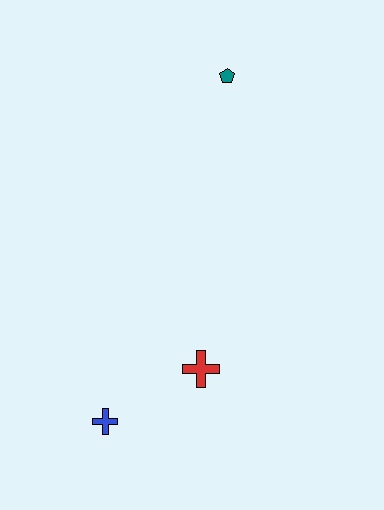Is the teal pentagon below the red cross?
No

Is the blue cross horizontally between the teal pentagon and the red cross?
No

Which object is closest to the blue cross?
The red cross is closest to the blue cross.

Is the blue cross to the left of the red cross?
Yes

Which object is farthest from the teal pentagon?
The blue cross is farthest from the teal pentagon.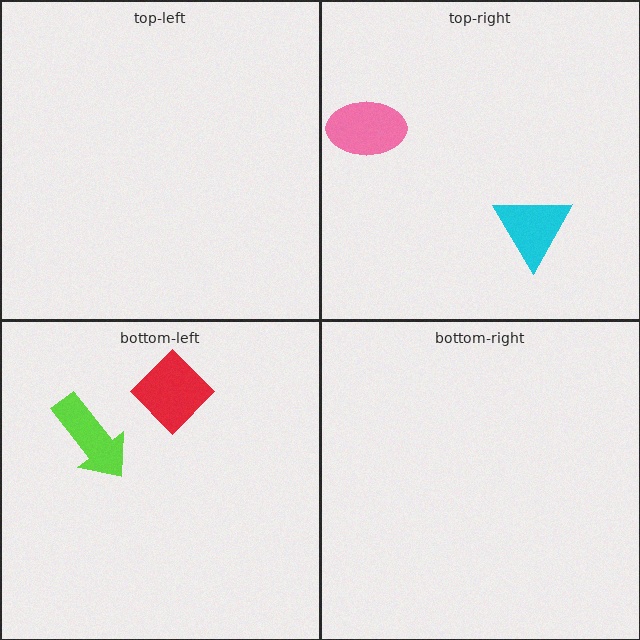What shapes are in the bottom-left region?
The lime arrow, the red diamond.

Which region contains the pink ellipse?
The top-right region.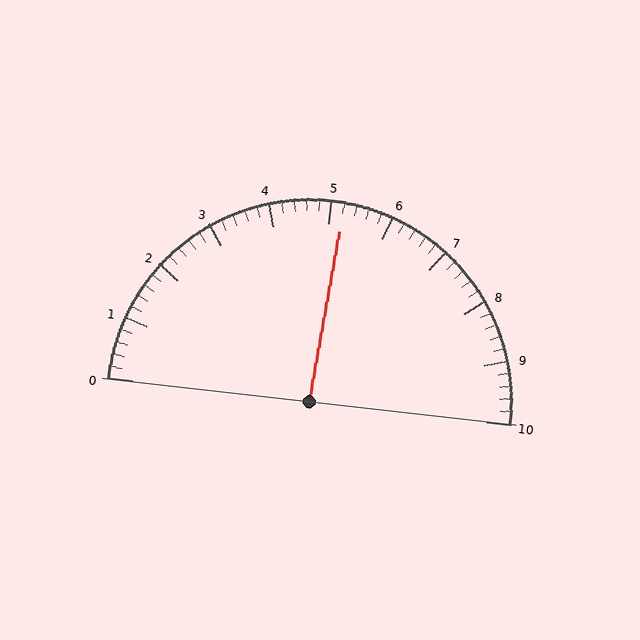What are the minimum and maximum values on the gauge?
The gauge ranges from 0 to 10.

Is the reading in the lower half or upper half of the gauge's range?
The reading is in the upper half of the range (0 to 10).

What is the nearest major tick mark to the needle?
The nearest major tick mark is 5.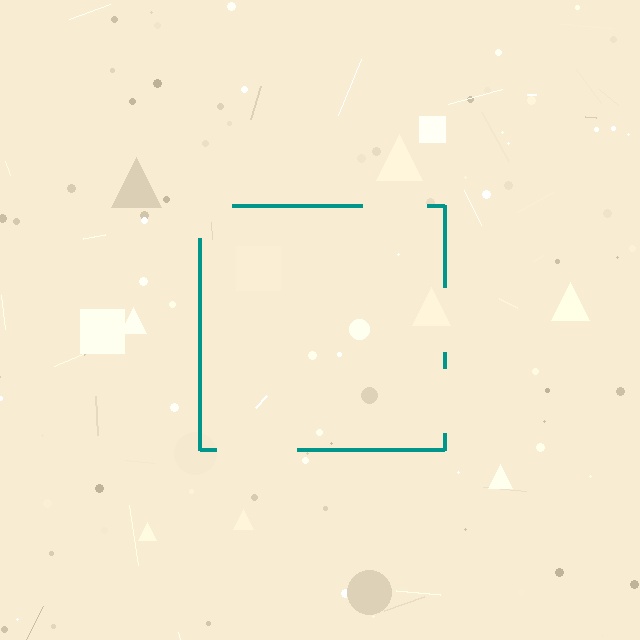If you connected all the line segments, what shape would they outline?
They would outline a square.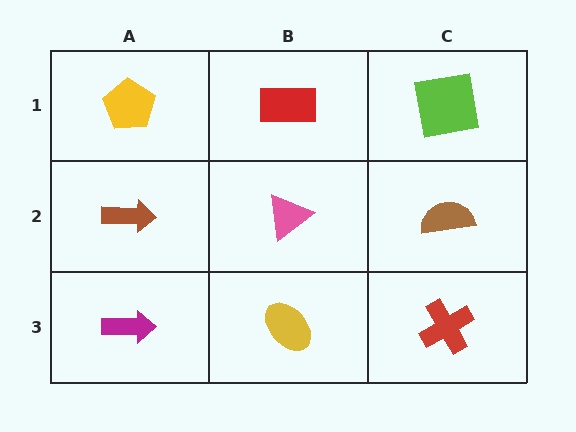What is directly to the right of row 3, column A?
A yellow ellipse.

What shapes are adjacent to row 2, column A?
A yellow pentagon (row 1, column A), a magenta arrow (row 3, column A), a pink triangle (row 2, column B).